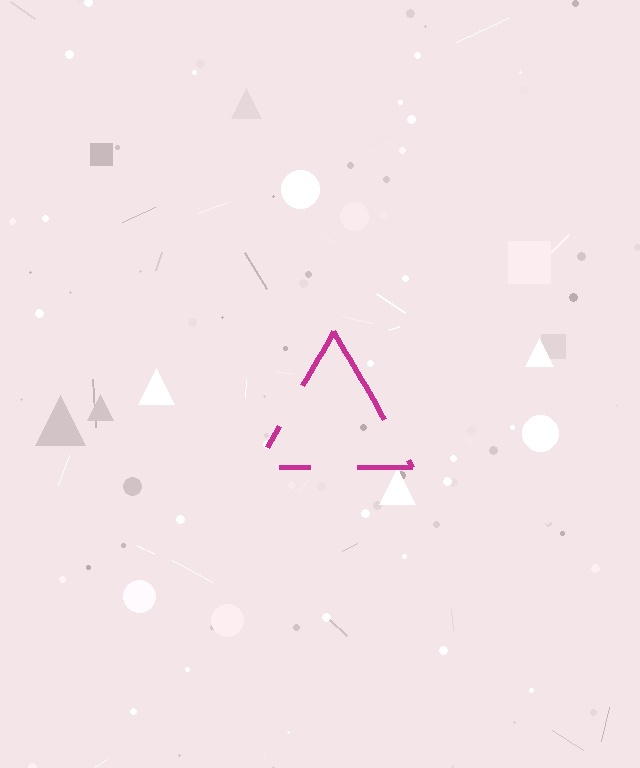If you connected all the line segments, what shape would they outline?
They would outline a triangle.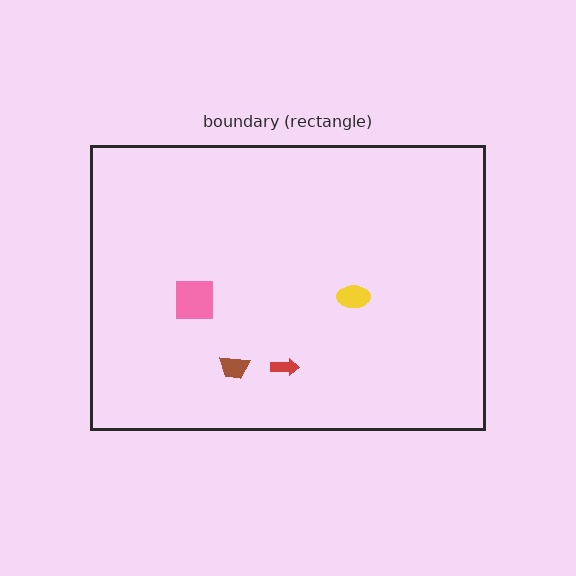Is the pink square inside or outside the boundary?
Inside.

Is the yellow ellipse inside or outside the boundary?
Inside.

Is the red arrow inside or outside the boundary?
Inside.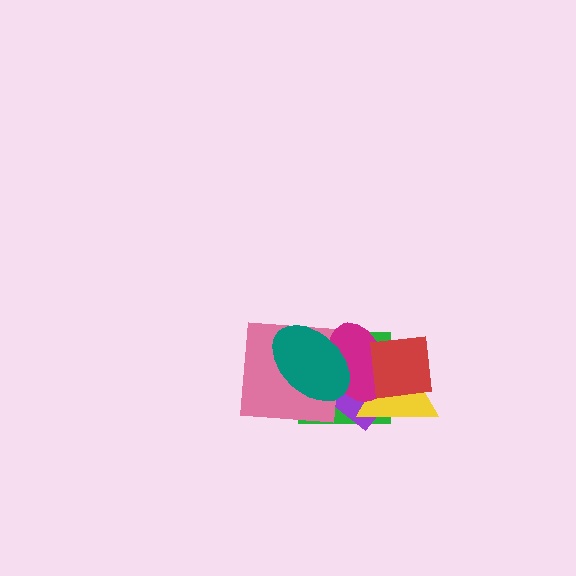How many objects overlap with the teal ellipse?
4 objects overlap with the teal ellipse.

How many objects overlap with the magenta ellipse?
6 objects overlap with the magenta ellipse.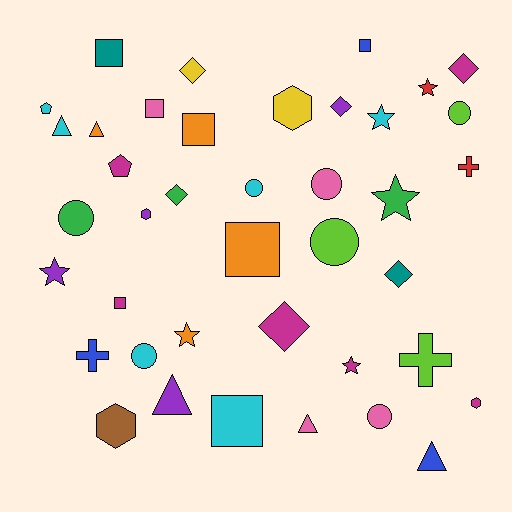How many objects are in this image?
There are 40 objects.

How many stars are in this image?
There are 6 stars.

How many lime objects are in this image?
There are 3 lime objects.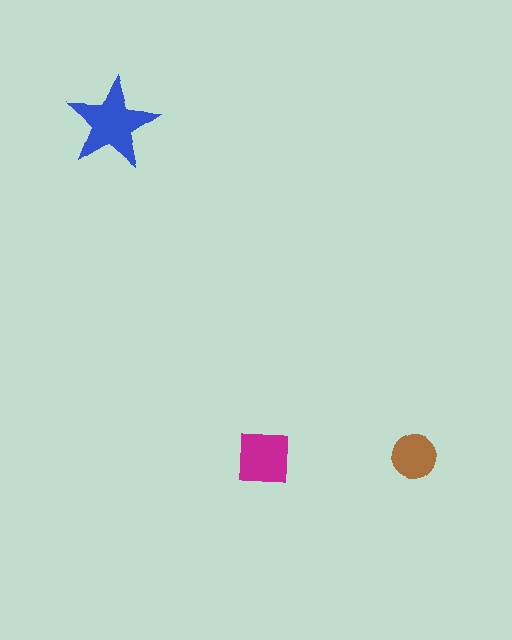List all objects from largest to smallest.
The blue star, the magenta square, the brown circle.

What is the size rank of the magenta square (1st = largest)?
2nd.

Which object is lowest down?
The magenta square is bottommost.